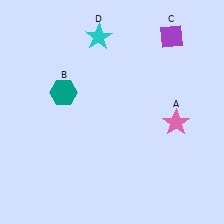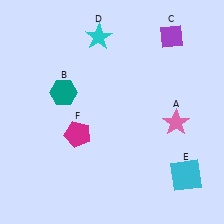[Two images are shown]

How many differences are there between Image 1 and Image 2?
There are 2 differences between the two images.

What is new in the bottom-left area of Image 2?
A magenta pentagon (F) was added in the bottom-left area of Image 2.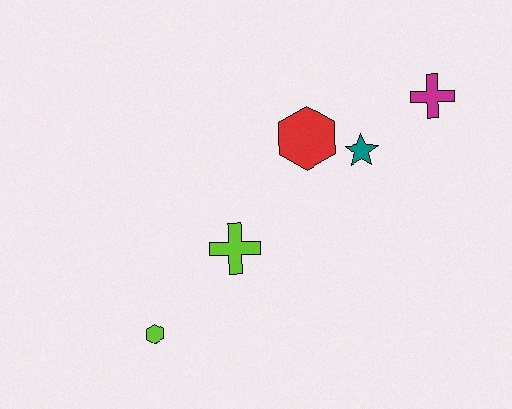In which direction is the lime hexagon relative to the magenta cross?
The lime hexagon is to the left of the magenta cross.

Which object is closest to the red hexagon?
The teal star is closest to the red hexagon.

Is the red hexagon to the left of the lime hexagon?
No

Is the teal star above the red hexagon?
No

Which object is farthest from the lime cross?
The magenta cross is farthest from the lime cross.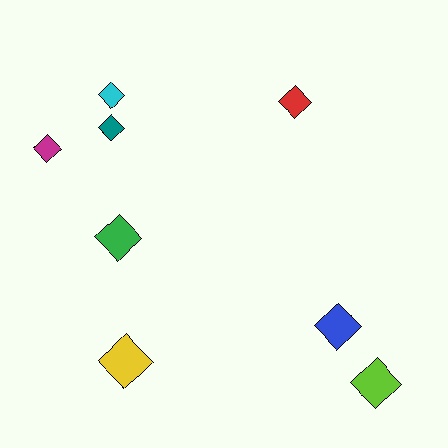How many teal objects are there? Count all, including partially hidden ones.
There is 1 teal object.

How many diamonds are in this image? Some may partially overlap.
There are 8 diamonds.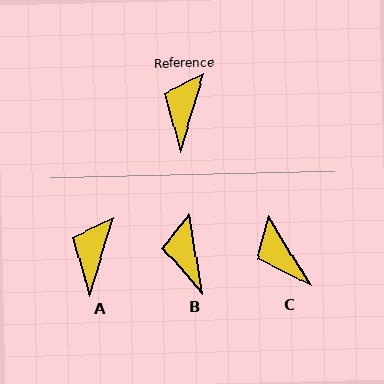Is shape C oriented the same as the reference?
No, it is off by about 49 degrees.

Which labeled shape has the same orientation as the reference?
A.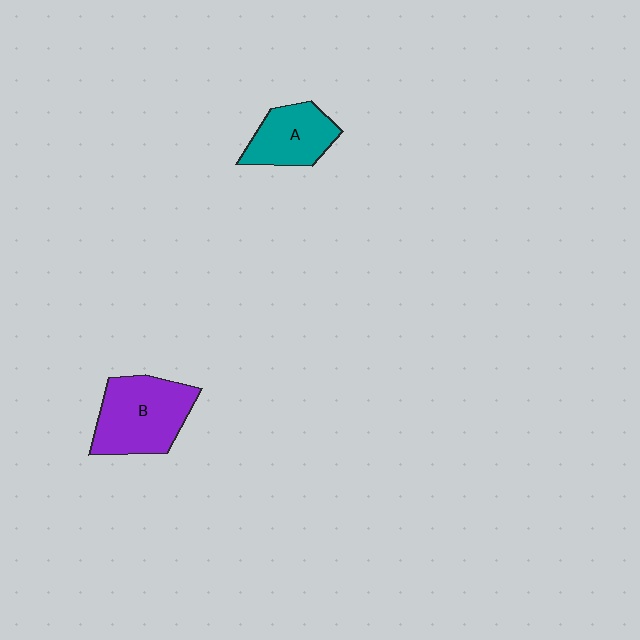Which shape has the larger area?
Shape B (purple).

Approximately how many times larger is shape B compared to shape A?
Approximately 1.5 times.